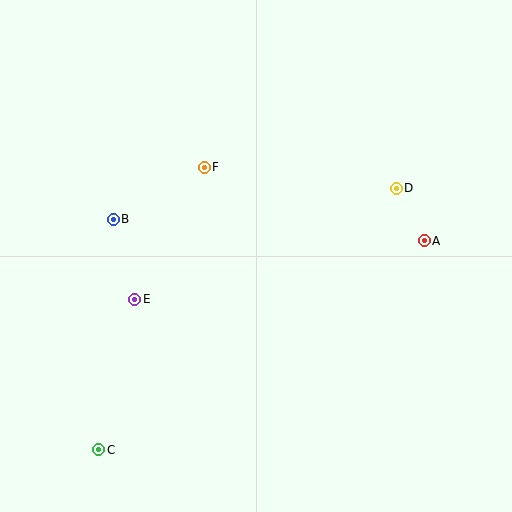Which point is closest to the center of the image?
Point F at (204, 167) is closest to the center.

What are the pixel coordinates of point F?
Point F is at (204, 167).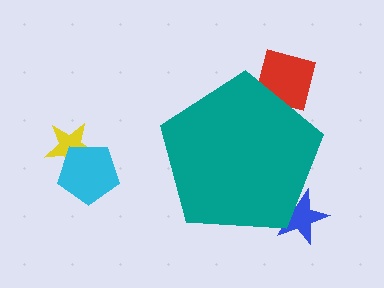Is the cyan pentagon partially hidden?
No, the cyan pentagon is fully visible.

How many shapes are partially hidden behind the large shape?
2 shapes are partially hidden.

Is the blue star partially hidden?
Yes, the blue star is partially hidden behind the teal pentagon.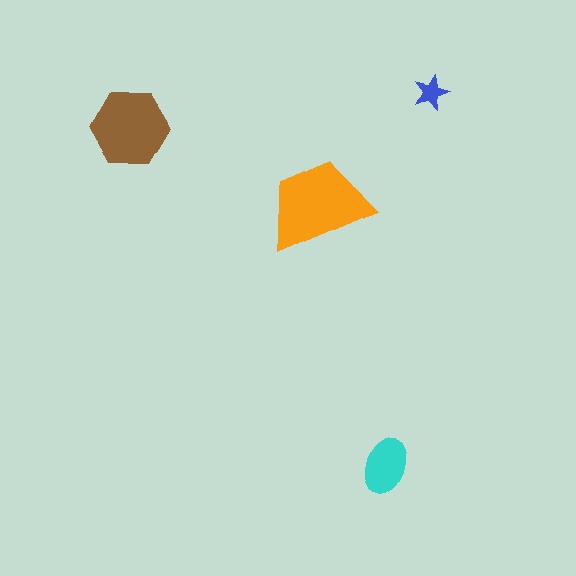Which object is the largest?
The orange trapezoid.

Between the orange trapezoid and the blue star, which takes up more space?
The orange trapezoid.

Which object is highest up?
The blue star is topmost.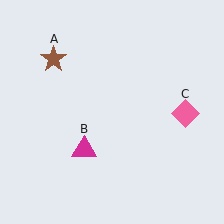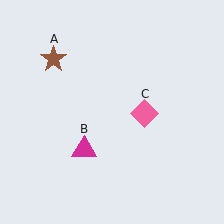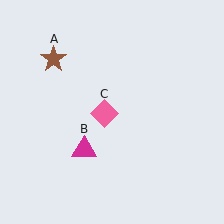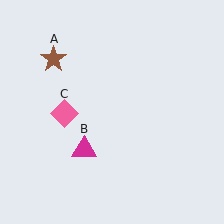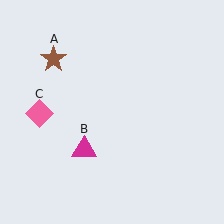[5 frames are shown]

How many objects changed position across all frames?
1 object changed position: pink diamond (object C).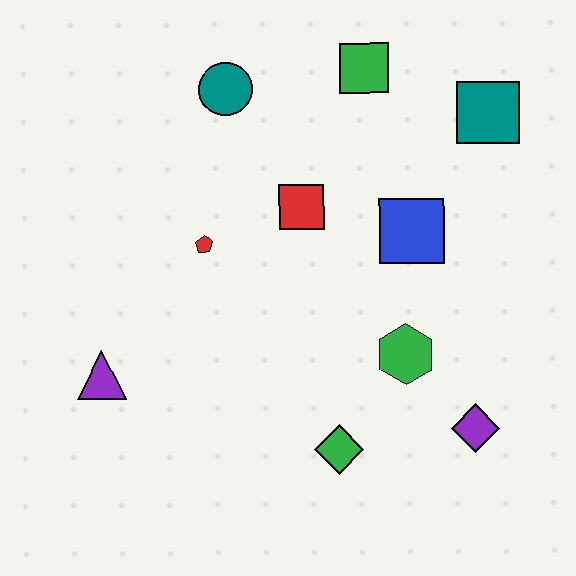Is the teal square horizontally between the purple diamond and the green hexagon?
No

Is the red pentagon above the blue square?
No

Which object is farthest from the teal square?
The purple triangle is farthest from the teal square.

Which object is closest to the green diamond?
The green hexagon is closest to the green diamond.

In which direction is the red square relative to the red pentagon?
The red square is to the right of the red pentagon.